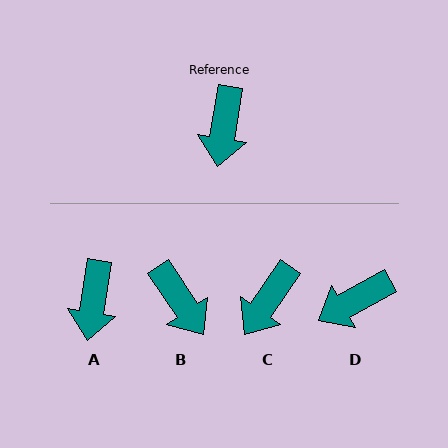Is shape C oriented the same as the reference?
No, it is off by about 25 degrees.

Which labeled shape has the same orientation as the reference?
A.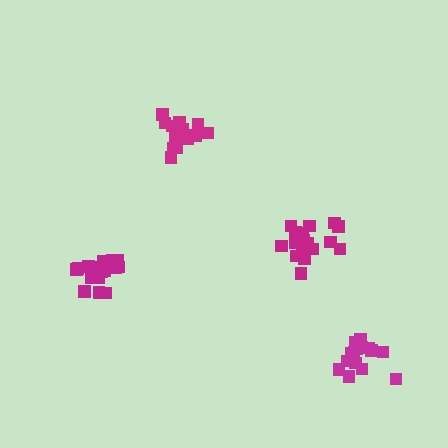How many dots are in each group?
Group 1: 20 dots, Group 2: 17 dots, Group 3: 17 dots, Group 4: 19 dots (73 total).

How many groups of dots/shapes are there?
There are 4 groups.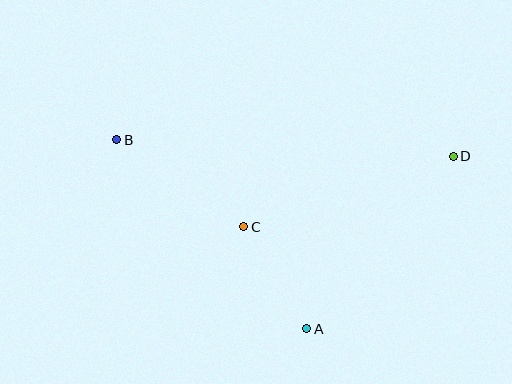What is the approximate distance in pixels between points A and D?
The distance between A and D is approximately 226 pixels.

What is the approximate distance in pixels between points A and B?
The distance between A and B is approximately 268 pixels.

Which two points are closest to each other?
Points A and C are closest to each other.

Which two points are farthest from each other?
Points B and D are farthest from each other.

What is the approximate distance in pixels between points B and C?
The distance between B and C is approximately 153 pixels.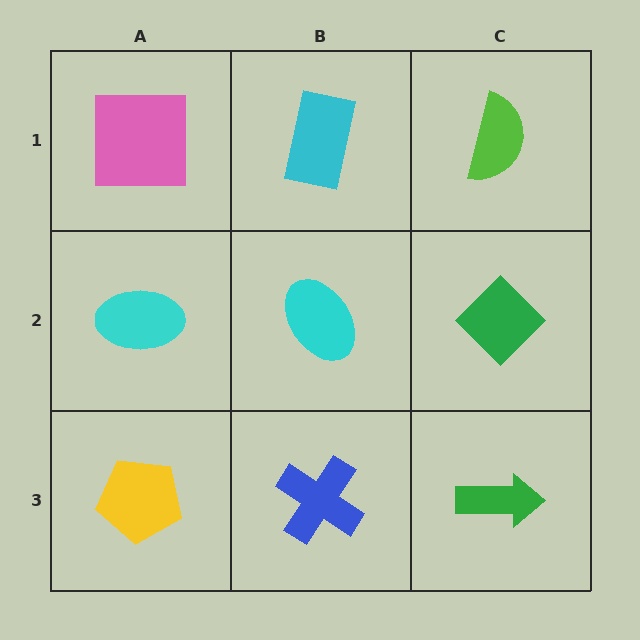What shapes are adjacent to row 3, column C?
A green diamond (row 2, column C), a blue cross (row 3, column B).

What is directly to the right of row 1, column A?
A cyan rectangle.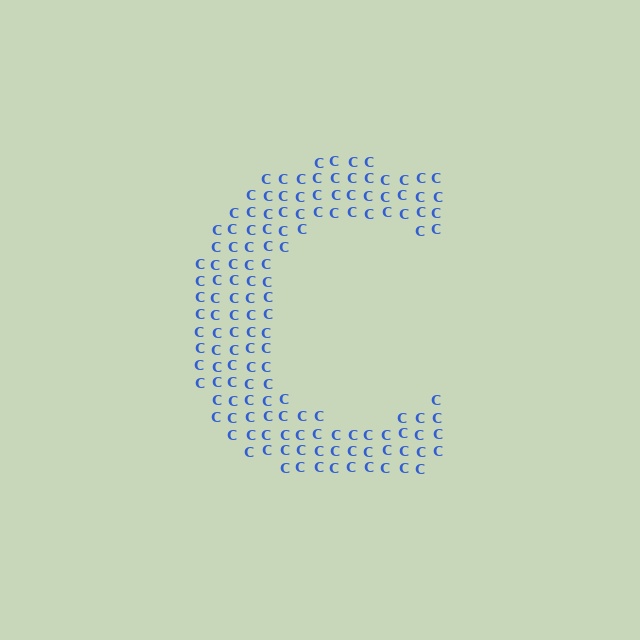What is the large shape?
The large shape is the letter C.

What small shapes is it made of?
It is made of small letter C's.